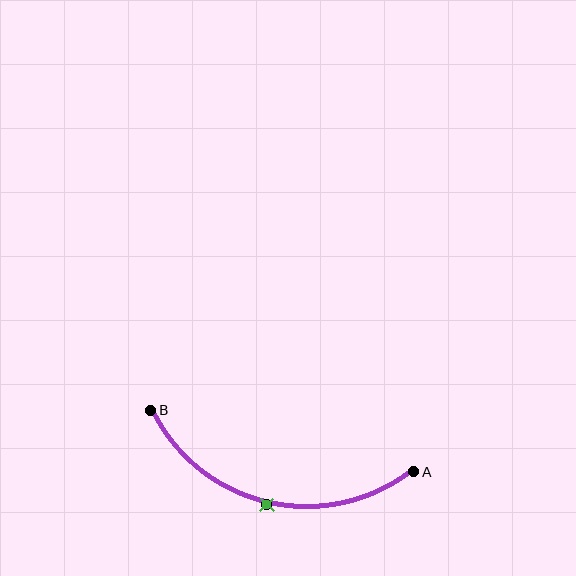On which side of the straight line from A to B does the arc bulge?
The arc bulges below the straight line connecting A and B.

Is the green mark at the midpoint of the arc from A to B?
Yes. The green mark lies on the arc at equal arc-length from both A and B — it is the arc midpoint.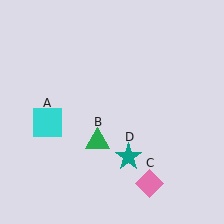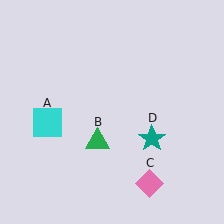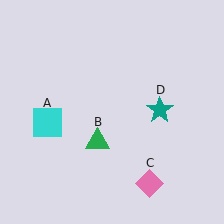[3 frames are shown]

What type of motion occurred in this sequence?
The teal star (object D) rotated counterclockwise around the center of the scene.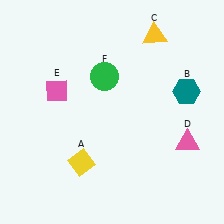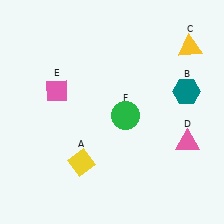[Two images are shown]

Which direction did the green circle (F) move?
The green circle (F) moved down.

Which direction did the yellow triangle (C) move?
The yellow triangle (C) moved right.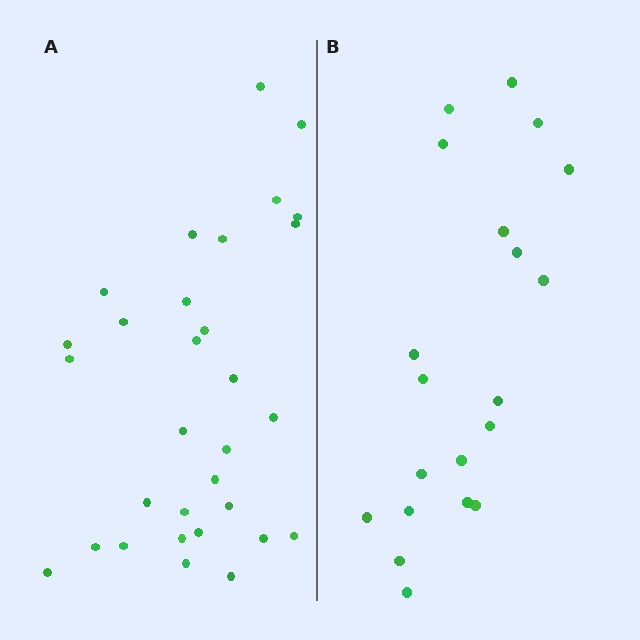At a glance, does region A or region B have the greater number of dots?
Region A (the left region) has more dots.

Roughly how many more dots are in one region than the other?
Region A has roughly 12 or so more dots than region B.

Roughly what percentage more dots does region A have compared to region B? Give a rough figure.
About 55% more.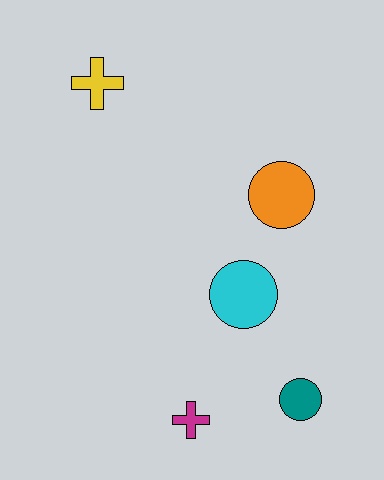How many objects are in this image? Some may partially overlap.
There are 5 objects.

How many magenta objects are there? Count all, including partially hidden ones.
There is 1 magenta object.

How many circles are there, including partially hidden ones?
There are 3 circles.